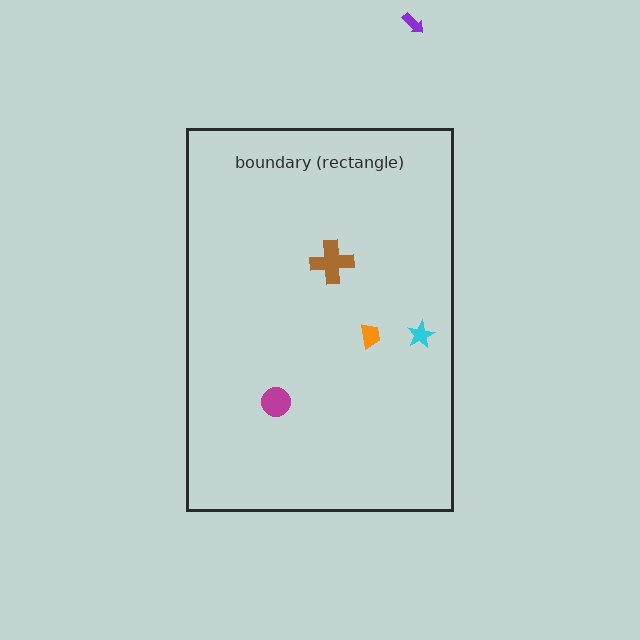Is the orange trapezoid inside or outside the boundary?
Inside.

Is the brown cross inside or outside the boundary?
Inside.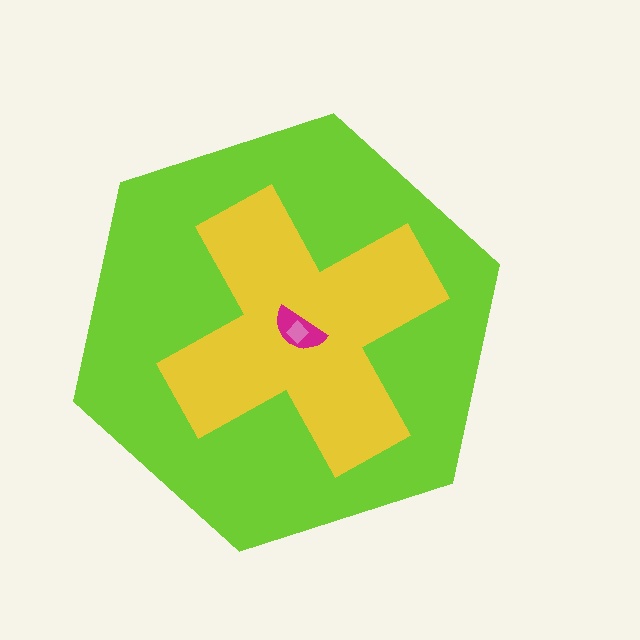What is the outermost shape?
The lime hexagon.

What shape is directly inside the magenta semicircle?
The pink diamond.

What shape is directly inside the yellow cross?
The magenta semicircle.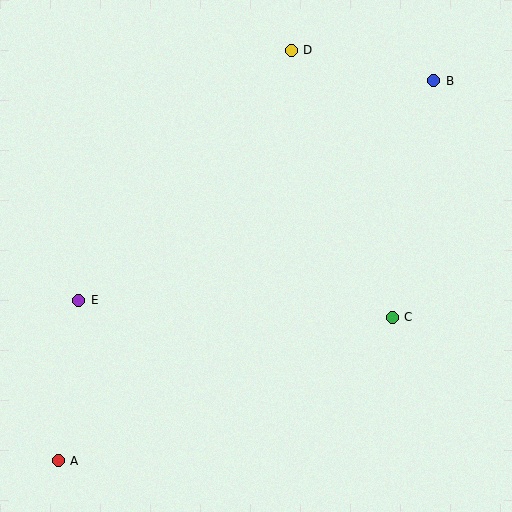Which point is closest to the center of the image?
Point C at (392, 317) is closest to the center.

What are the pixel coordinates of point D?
Point D is at (291, 50).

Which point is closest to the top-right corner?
Point B is closest to the top-right corner.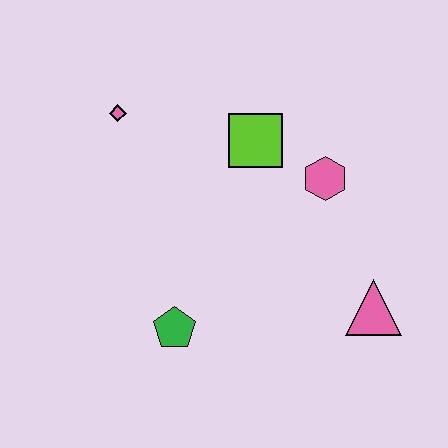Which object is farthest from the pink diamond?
The pink triangle is farthest from the pink diamond.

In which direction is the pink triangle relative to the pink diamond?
The pink triangle is to the right of the pink diamond.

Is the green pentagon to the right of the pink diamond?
Yes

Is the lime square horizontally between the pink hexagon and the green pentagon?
Yes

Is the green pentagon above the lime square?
No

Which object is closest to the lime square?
The pink hexagon is closest to the lime square.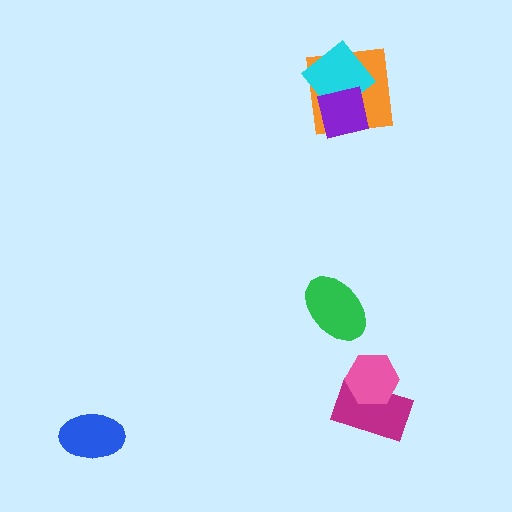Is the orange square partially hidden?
Yes, it is partially covered by another shape.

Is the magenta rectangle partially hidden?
Yes, it is partially covered by another shape.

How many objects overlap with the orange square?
2 objects overlap with the orange square.